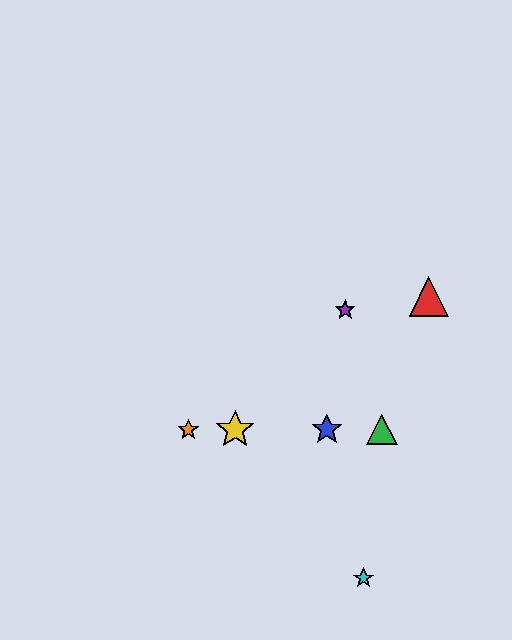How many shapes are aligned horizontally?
4 shapes (the blue star, the green triangle, the yellow star, the orange star) are aligned horizontally.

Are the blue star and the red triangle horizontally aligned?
No, the blue star is at y≈430 and the red triangle is at y≈297.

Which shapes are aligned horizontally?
The blue star, the green triangle, the yellow star, the orange star are aligned horizontally.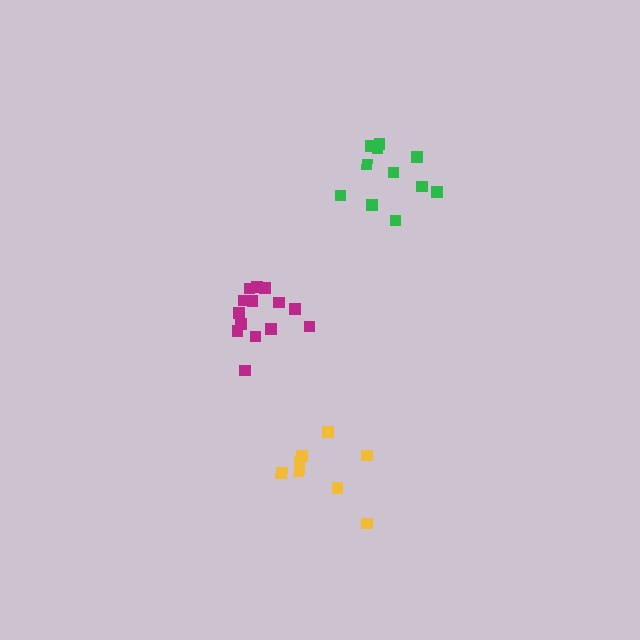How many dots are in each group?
Group 1: 14 dots, Group 2: 11 dots, Group 3: 8 dots (33 total).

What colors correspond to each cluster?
The clusters are colored: magenta, green, yellow.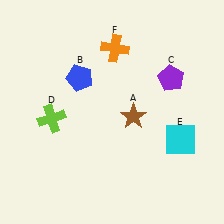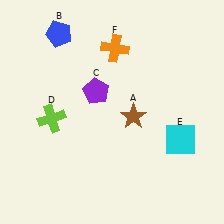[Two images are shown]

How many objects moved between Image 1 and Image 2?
2 objects moved between the two images.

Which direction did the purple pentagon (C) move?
The purple pentagon (C) moved left.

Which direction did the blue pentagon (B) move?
The blue pentagon (B) moved up.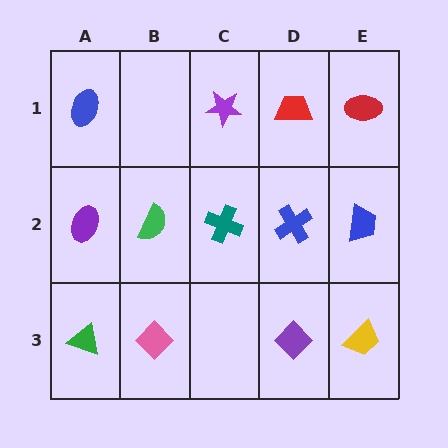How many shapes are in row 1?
4 shapes.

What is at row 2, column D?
A blue cross.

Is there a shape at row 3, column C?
No, that cell is empty.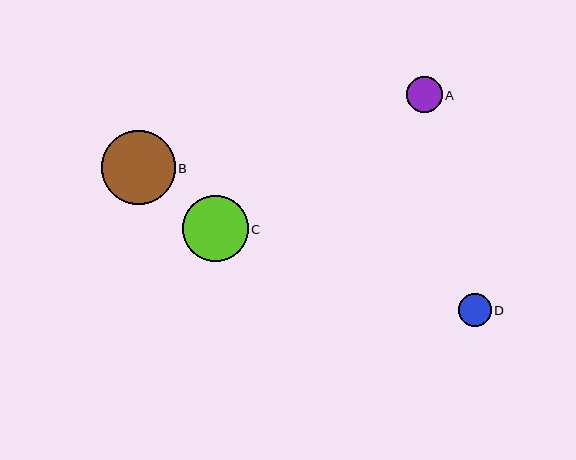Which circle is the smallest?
Circle D is the smallest with a size of approximately 33 pixels.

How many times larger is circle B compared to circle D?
Circle B is approximately 2.3 times the size of circle D.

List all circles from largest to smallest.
From largest to smallest: B, C, A, D.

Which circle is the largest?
Circle B is the largest with a size of approximately 74 pixels.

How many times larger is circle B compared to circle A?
Circle B is approximately 2.1 times the size of circle A.